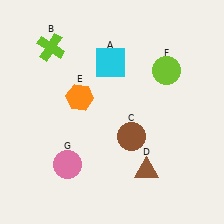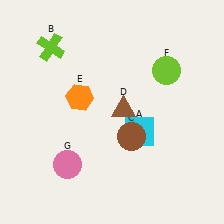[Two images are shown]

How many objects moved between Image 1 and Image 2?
2 objects moved between the two images.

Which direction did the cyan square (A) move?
The cyan square (A) moved down.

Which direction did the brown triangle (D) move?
The brown triangle (D) moved up.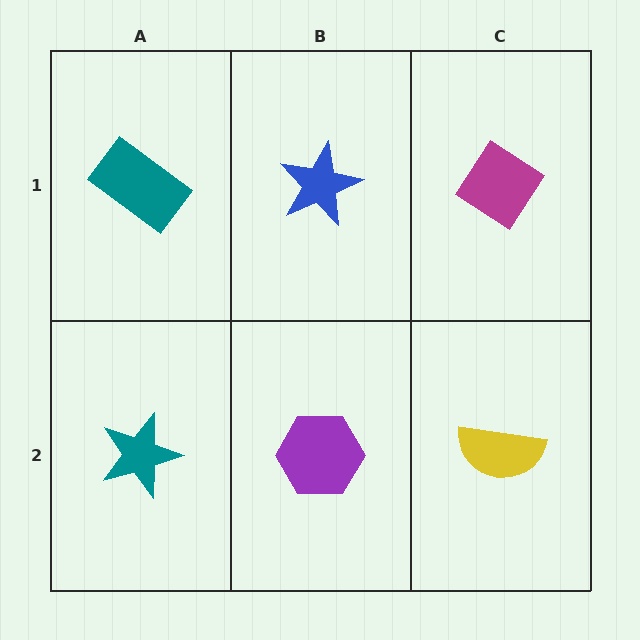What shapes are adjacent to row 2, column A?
A teal rectangle (row 1, column A), a purple hexagon (row 2, column B).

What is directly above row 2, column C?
A magenta diamond.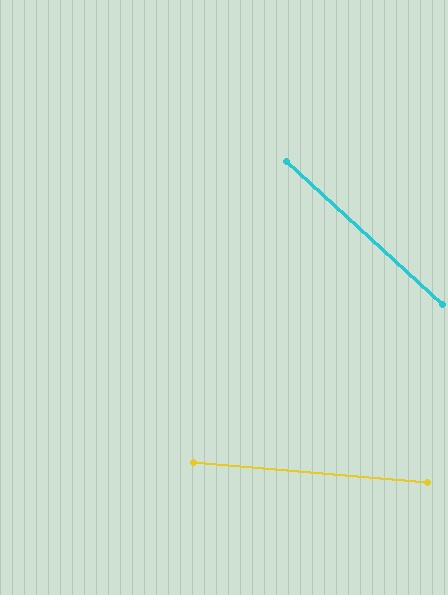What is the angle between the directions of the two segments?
Approximately 38 degrees.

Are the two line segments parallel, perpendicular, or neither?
Neither parallel nor perpendicular — they differ by about 38°.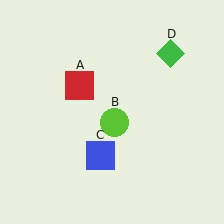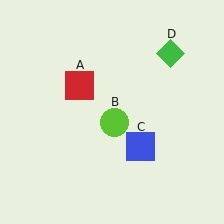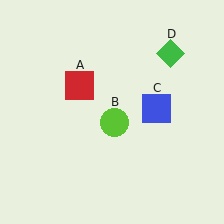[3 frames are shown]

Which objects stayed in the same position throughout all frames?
Red square (object A) and lime circle (object B) and green diamond (object D) remained stationary.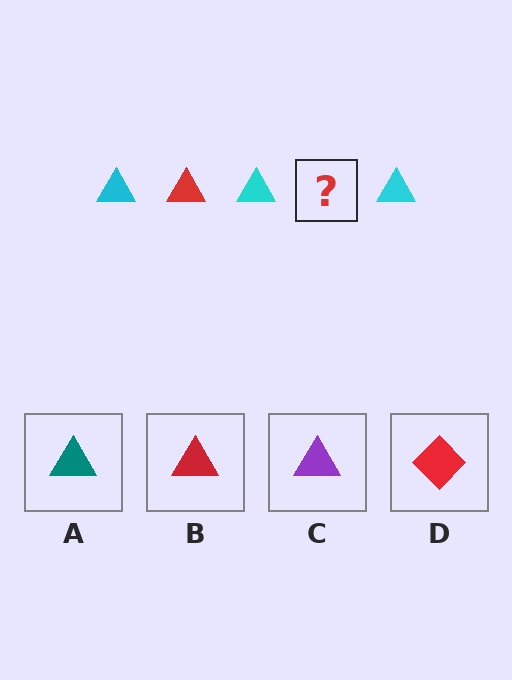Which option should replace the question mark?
Option B.